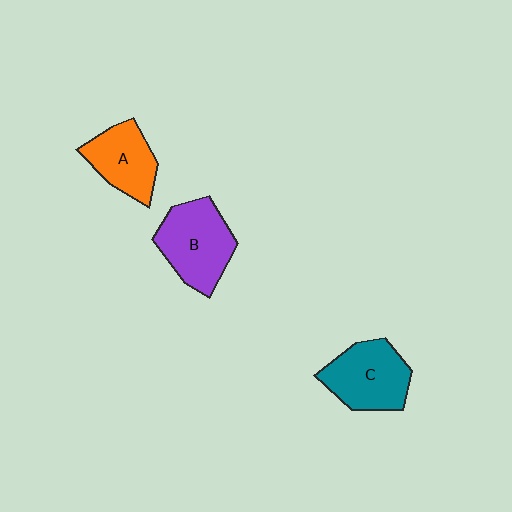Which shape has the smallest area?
Shape A (orange).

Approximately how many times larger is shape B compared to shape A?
Approximately 1.3 times.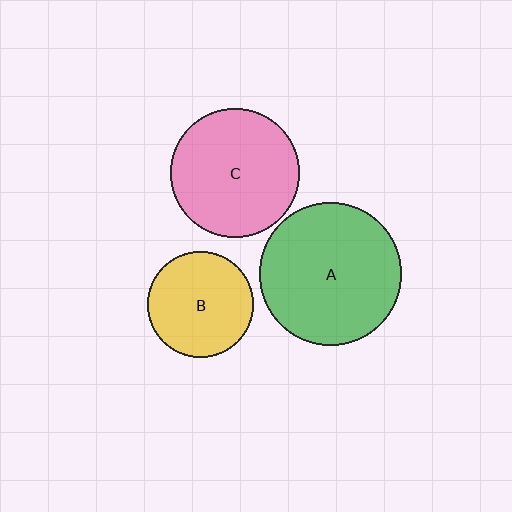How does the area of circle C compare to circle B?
Approximately 1.5 times.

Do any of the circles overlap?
No, none of the circles overlap.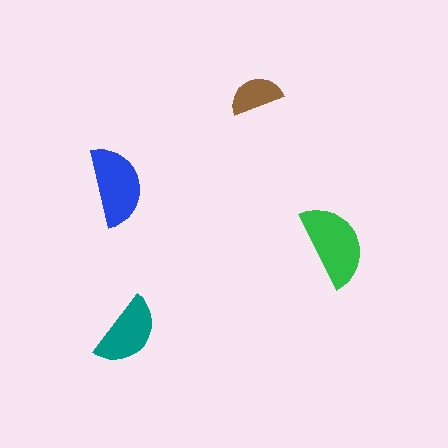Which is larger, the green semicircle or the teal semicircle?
The green one.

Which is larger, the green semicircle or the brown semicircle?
The green one.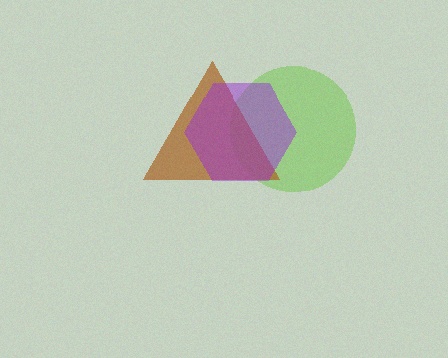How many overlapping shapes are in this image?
There are 3 overlapping shapes in the image.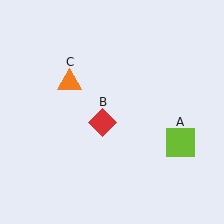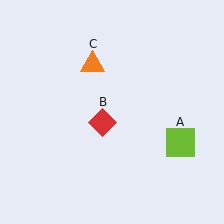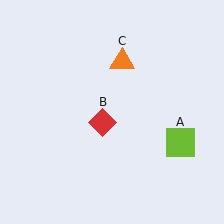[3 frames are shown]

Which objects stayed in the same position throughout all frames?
Lime square (object A) and red diamond (object B) remained stationary.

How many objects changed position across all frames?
1 object changed position: orange triangle (object C).